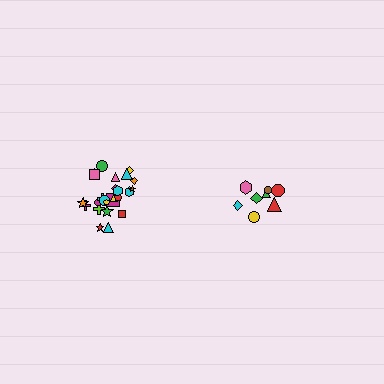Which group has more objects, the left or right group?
The left group.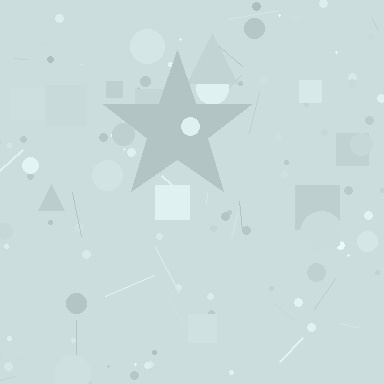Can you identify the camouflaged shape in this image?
The camouflaged shape is a star.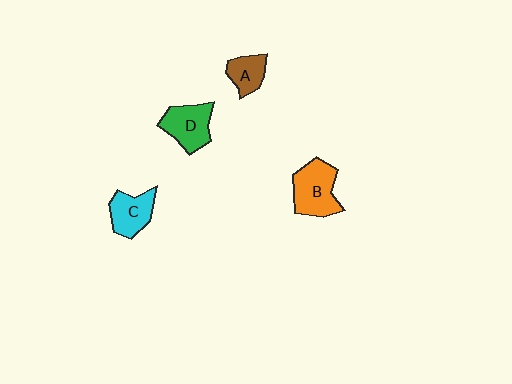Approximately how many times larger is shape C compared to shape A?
Approximately 1.3 times.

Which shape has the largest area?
Shape B (orange).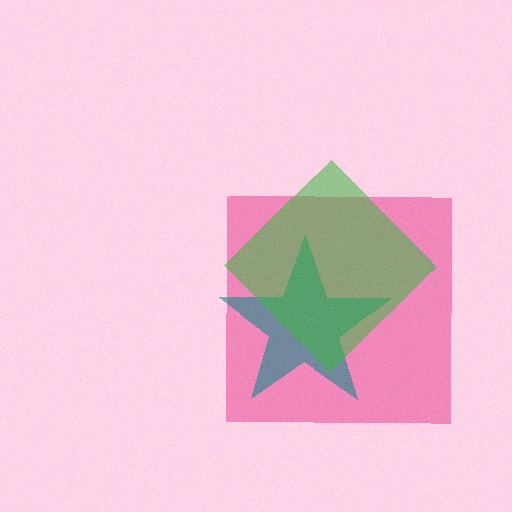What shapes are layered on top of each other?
The layered shapes are: a pink square, a teal star, a green diamond.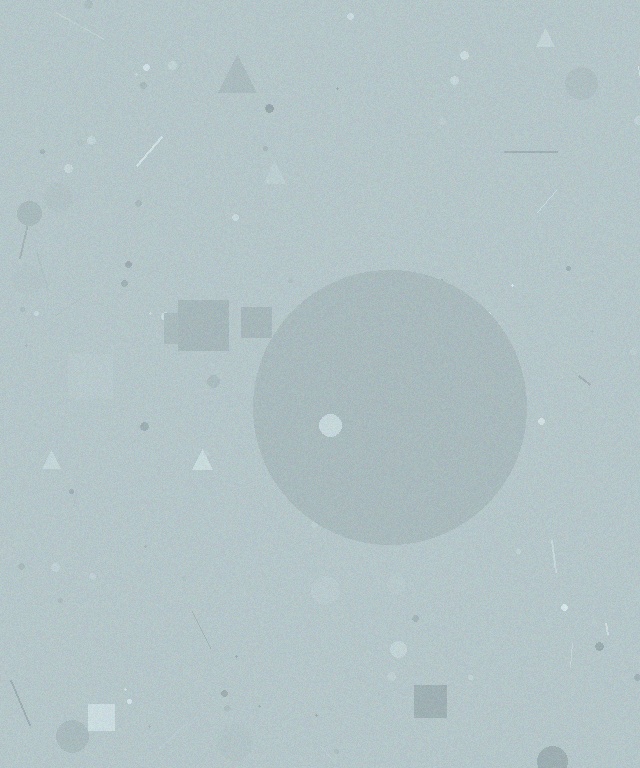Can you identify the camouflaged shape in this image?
The camouflaged shape is a circle.